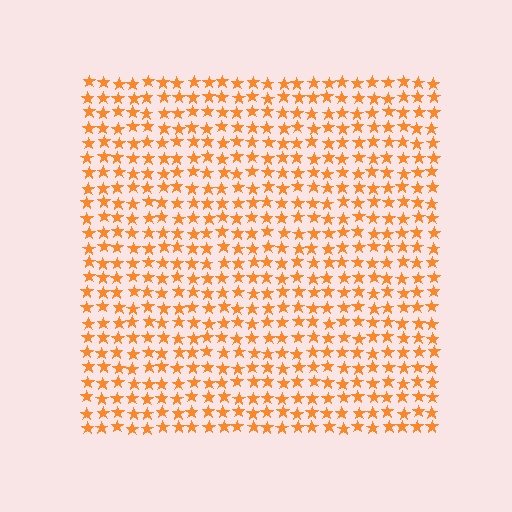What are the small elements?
The small elements are stars.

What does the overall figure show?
The overall figure shows a square.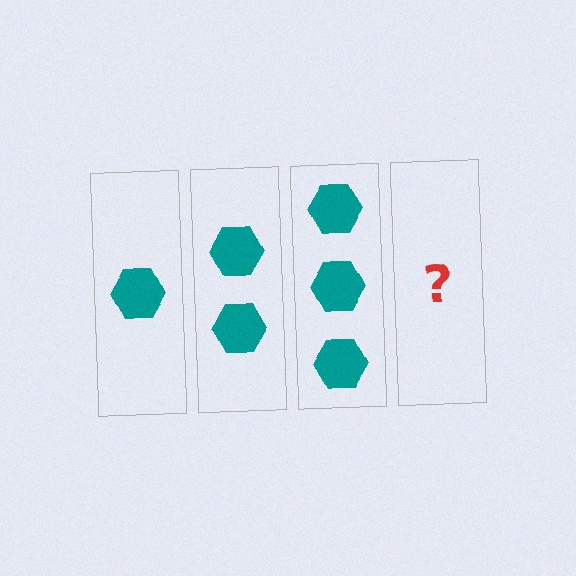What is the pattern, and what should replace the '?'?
The pattern is that each step adds one more hexagon. The '?' should be 4 hexagons.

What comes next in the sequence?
The next element should be 4 hexagons.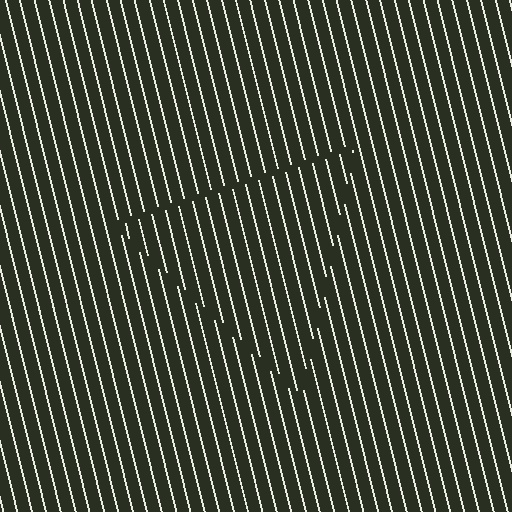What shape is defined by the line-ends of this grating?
An illusory triangle. The interior of the shape contains the same grating, shifted by half a period — the contour is defined by the phase discontinuity where line-ends from the inner and outer gratings abut.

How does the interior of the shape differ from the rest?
The interior of the shape contains the same grating, shifted by half a period — the contour is defined by the phase discontinuity where line-ends from the inner and outer gratings abut.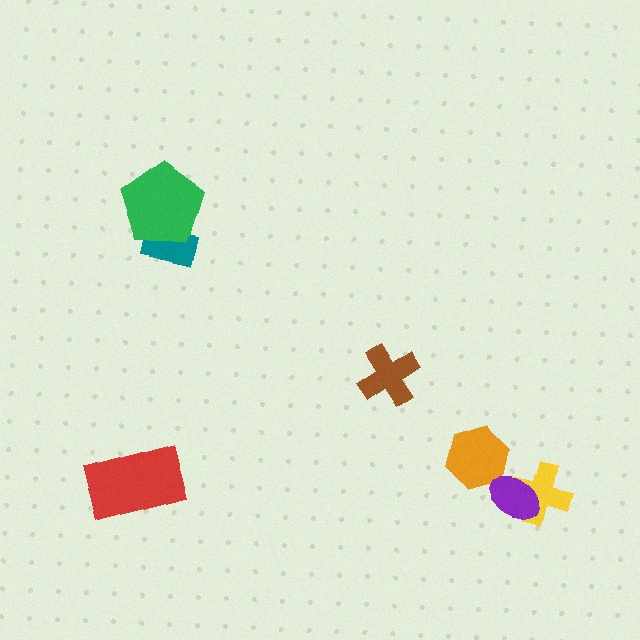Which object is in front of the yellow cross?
The purple ellipse is in front of the yellow cross.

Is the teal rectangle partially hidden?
Yes, it is partially covered by another shape.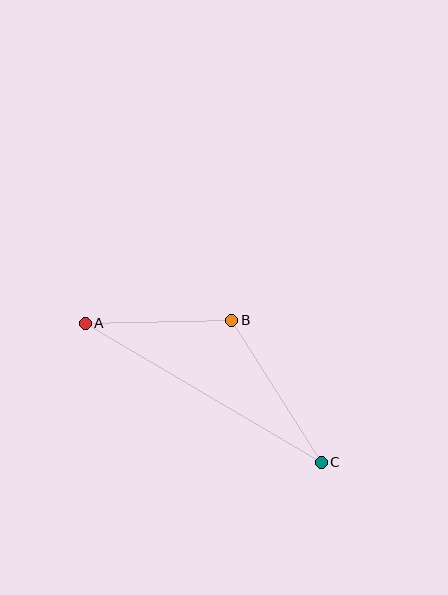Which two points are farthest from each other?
Points A and C are farthest from each other.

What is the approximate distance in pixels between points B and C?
The distance between B and C is approximately 168 pixels.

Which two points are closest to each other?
Points A and B are closest to each other.